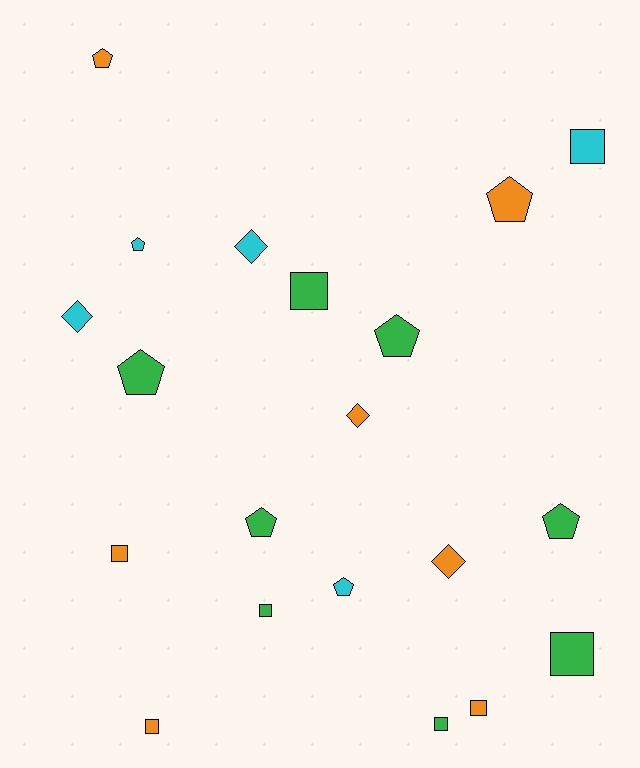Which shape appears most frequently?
Square, with 8 objects.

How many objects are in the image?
There are 20 objects.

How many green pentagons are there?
There are 4 green pentagons.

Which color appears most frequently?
Green, with 8 objects.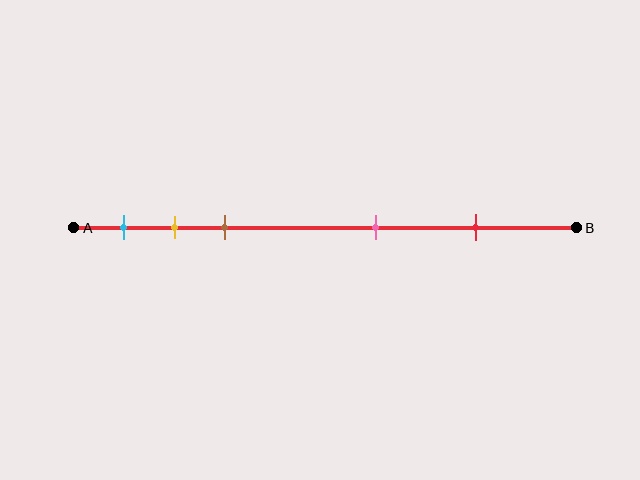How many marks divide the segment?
There are 5 marks dividing the segment.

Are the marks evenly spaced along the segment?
No, the marks are not evenly spaced.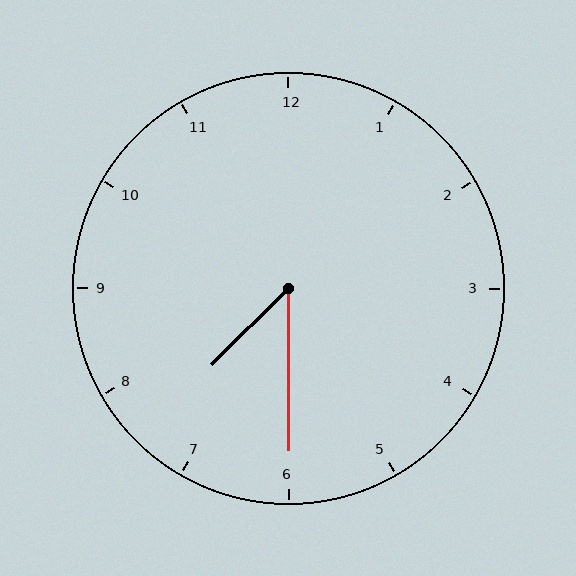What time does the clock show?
7:30.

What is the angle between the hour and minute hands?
Approximately 45 degrees.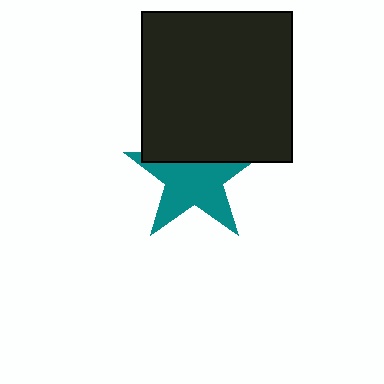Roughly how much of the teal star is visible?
About half of it is visible (roughly 65%).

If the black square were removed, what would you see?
You would see the complete teal star.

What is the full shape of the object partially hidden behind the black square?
The partially hidden object is a teal star.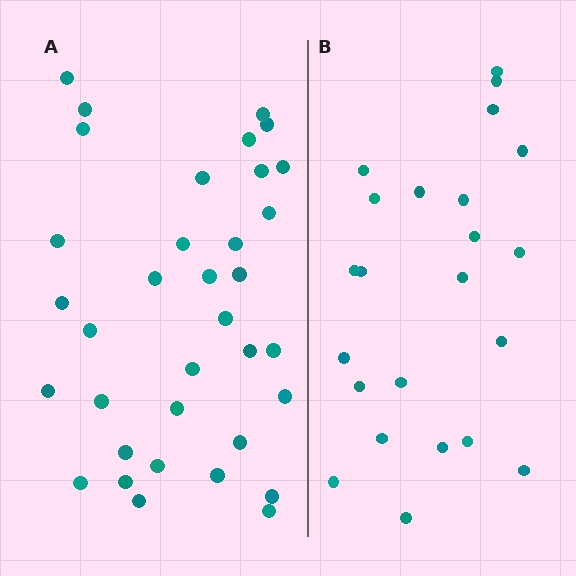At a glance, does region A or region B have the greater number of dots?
Region A (the left region) has more dots.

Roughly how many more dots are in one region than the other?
Region A has roughly 12 or so more dots than region B.